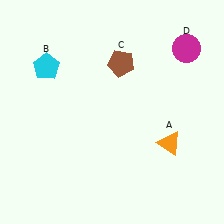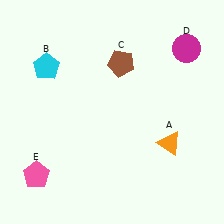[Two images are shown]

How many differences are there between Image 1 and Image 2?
There is 1 difference between the two images.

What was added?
A pink pentagon (E) was added in Image 2.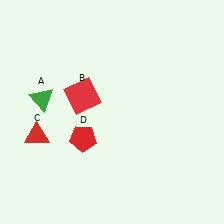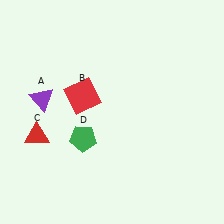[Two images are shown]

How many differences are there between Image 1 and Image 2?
There are 2 differences between the two images.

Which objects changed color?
A changed from green to purple. D changed from red to green.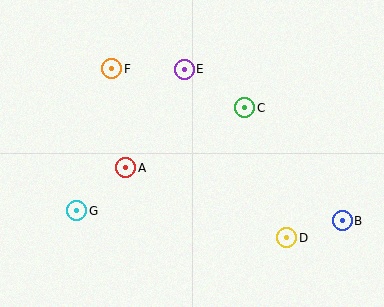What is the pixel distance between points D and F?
The distance between D and F is 243 pixels.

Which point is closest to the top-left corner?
Point F is closest to the top-left corner.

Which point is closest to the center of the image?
Point A at (126, 168) is closest to the center.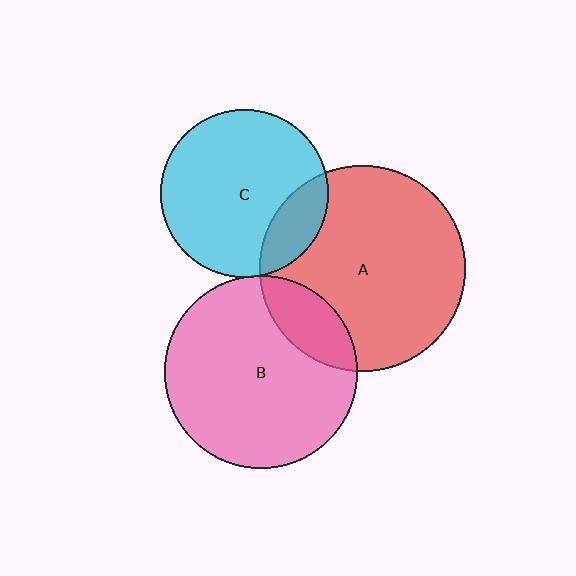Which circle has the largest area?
Circle A (red).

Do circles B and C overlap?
Yes.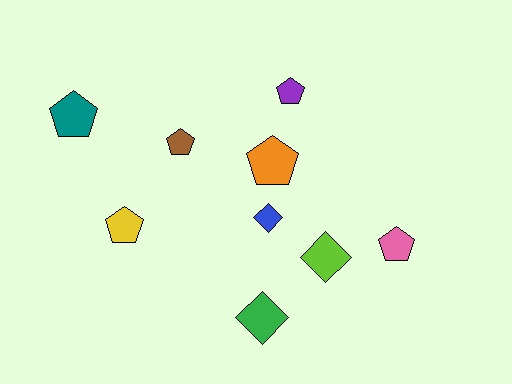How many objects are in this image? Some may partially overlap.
There are 9 objects.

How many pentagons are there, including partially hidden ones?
There are 6 pentagons.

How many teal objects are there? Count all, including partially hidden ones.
There is 1 teal object.